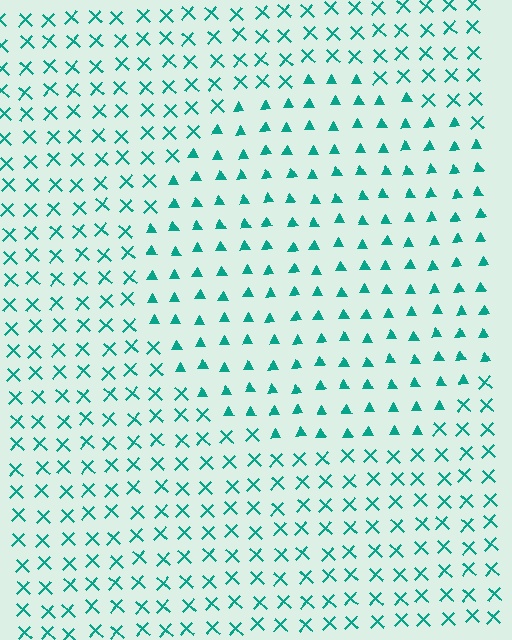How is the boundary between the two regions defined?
The boundary is defined by a change in element shape: triangles inside vs. X marks outside. All elements share the same color and spacing.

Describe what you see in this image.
The image is filled with small teal elements arranged in a uniform grid. A circle-shaped region contains triangles, while the surrounding area contains X marks. The boundary is defined purely by the change in element shape.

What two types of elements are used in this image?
The image uses triangles inside the circle region and X marks outside it.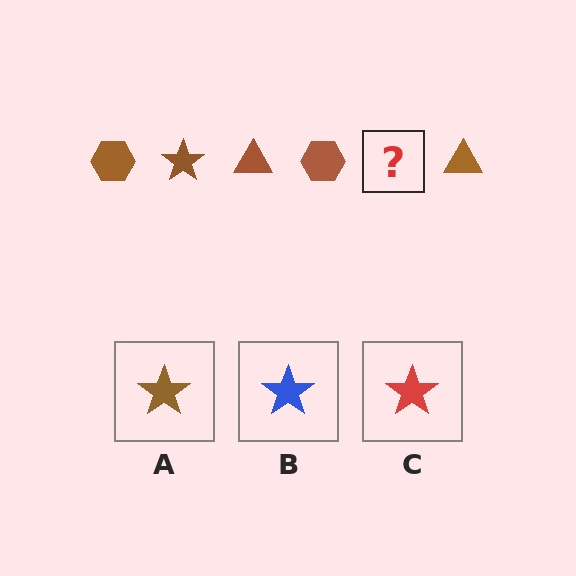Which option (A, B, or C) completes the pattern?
A.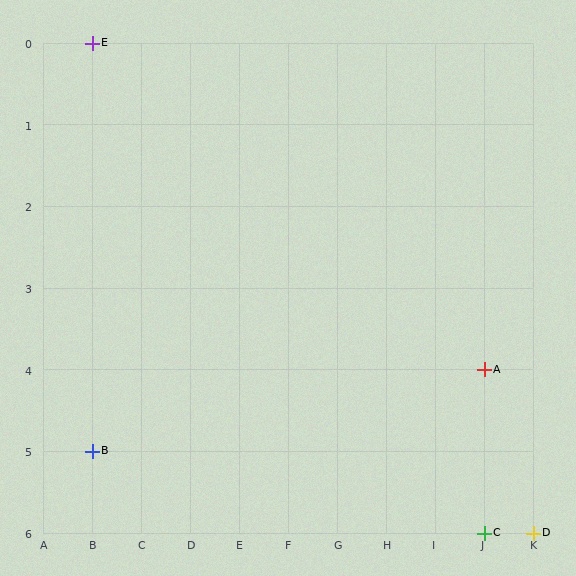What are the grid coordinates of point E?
Point E is at grid coordinates (B, 0).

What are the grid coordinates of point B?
Point B is at grid coordinates (B, 5).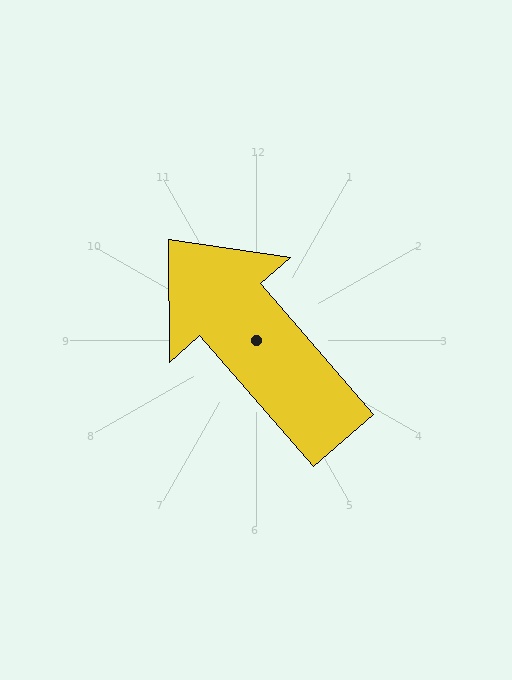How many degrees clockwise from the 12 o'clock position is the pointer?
Approximately 319 degrees.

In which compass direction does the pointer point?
Northwest.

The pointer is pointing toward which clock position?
Roughly 11 o'clock.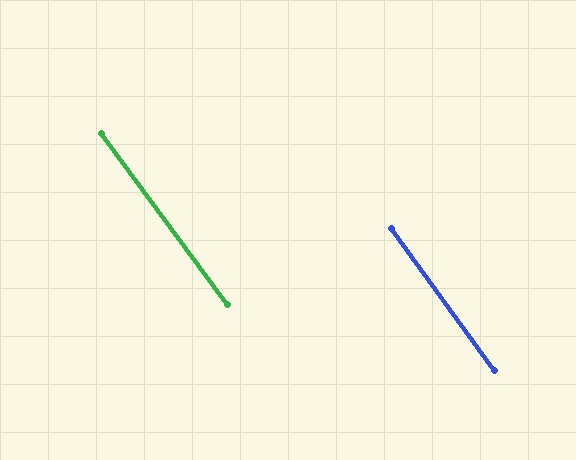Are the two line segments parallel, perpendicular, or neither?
Parallel — their directions differ by only 0.3°.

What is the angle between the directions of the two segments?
Approximately 0 degrees.